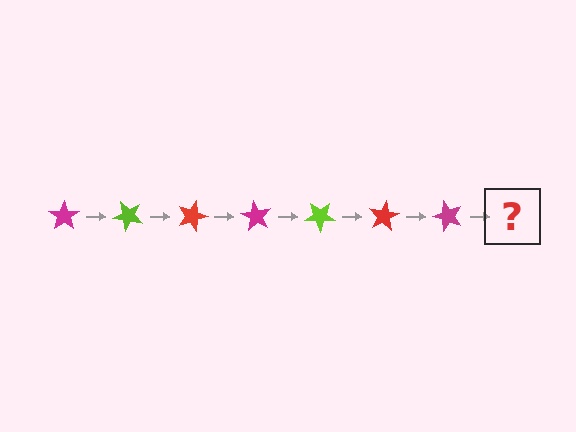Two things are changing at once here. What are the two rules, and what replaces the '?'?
The two rules are that it rotates 45 degrees each step and the color cycles through magenta, lime, and red. The '?' should be a lime star, rotated 315 degrees from the start.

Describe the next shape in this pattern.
It should be a lime star, rotated 315 degrees from the start.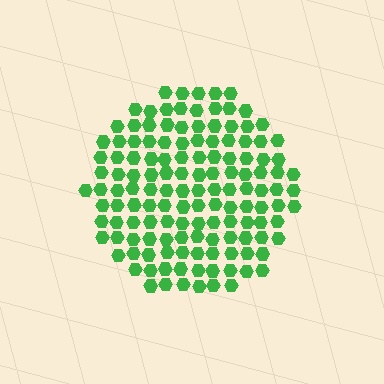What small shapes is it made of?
It is made of small hexagons.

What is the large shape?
The large shape is a circle.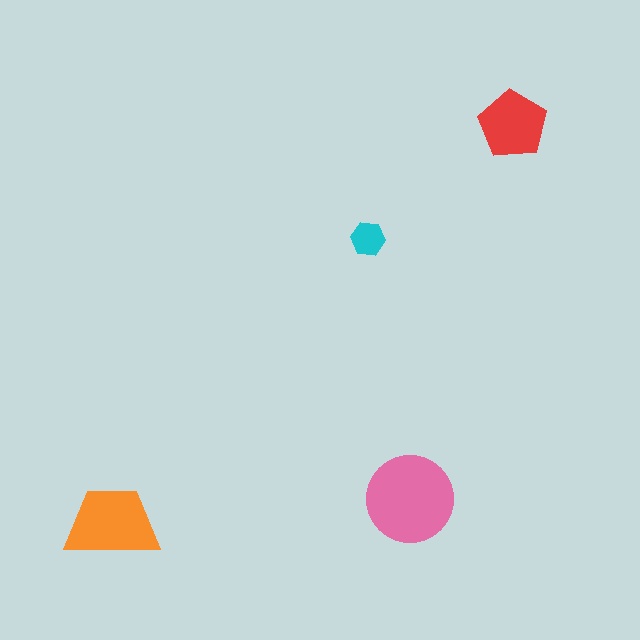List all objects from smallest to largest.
The cyan hexagon, the red pentagon, the orange trapezoid, the pink circle.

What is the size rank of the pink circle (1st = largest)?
1st.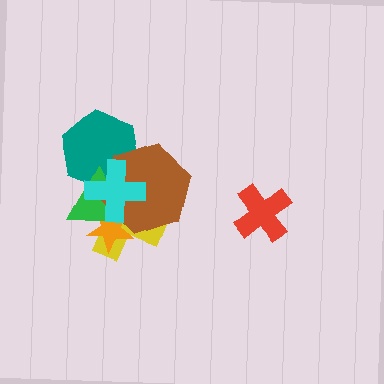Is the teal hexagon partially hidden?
Yes, it is partially covered by another shape.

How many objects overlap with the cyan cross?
5 objects overlap with the cyan cross.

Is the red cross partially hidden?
No, no other shape covers it.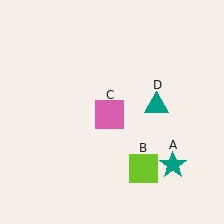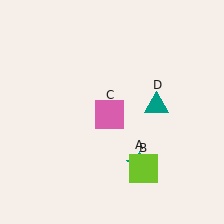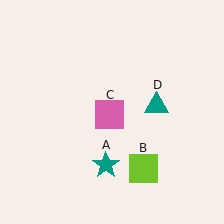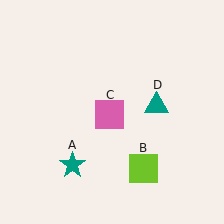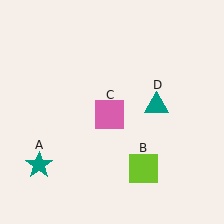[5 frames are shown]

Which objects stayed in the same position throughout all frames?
Lime square (object B) and pink square (object C) and teal triangle (object D) remained stationary.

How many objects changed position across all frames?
1 object changed position: teal star (object A).